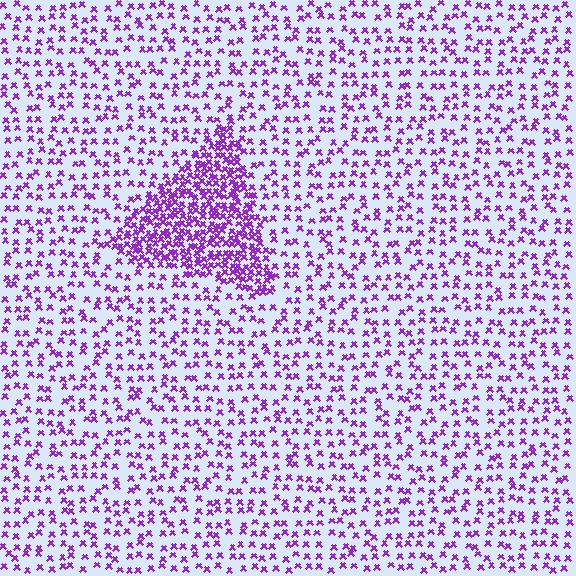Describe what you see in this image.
The image contains small purple elements arranged at two different densities. A triangle-shaped region is visible where the elements are more densely packed than the surrounding area.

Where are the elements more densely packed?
The elements are more densely packed inside the triangle boundary.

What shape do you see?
I see a triangle.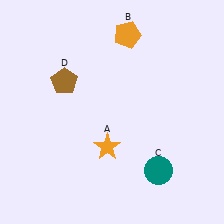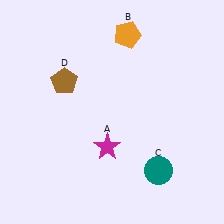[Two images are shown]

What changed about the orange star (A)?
In Image 1, A is orange. In Image 2, it changed to magenta.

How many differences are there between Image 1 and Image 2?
There is 1 difference between the two images.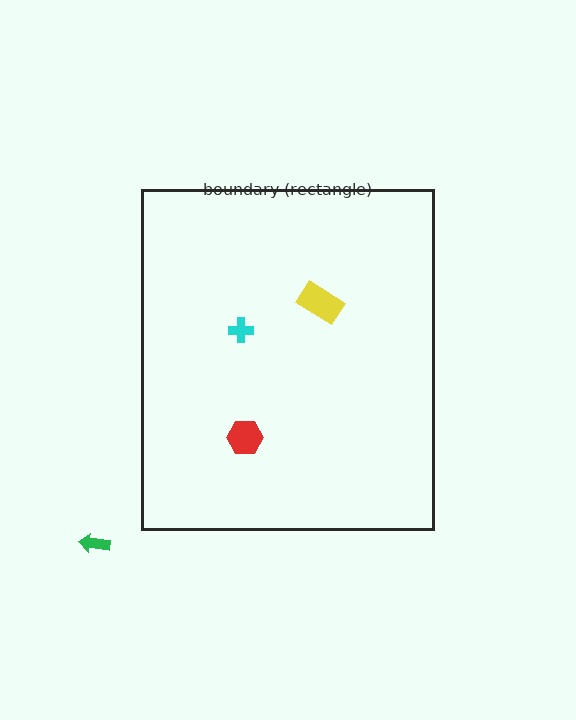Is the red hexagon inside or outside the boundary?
Inside.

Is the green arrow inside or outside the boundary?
Outside.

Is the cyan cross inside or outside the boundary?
Inside.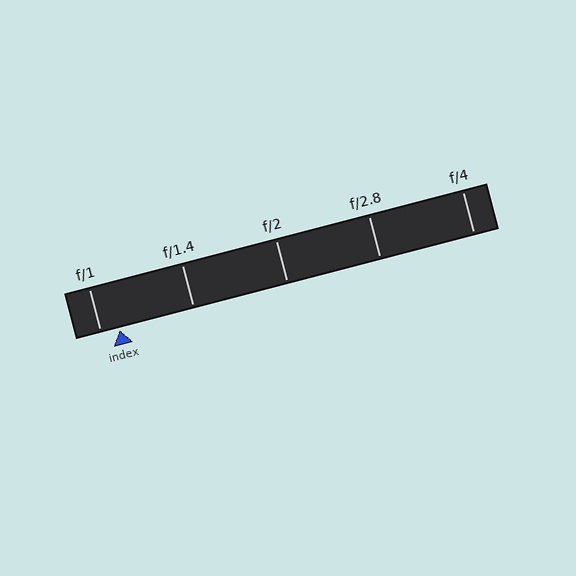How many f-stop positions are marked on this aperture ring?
There are 5 f-stop positions marked.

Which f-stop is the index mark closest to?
The index mark is closest to f/1.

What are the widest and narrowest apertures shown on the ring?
The widest aperture shown is f/1 and the narrowest is f/4.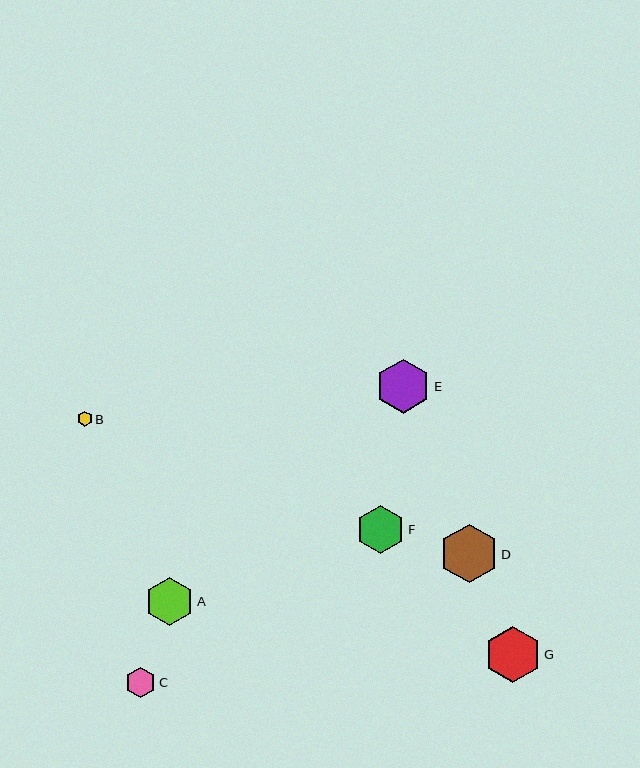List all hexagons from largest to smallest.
From largest to smallest: D, G, E, A, F, C, B.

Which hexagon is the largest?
Hexagon D is the largest with a size of approximately 59 pixels.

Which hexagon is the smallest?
Hexagon B is the smallest with a size of approximately 15 pixels.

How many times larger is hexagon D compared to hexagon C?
Hexagon D is approximately 1.9 times the size of hexagon C.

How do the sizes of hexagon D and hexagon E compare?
Hexagon D and hexagon E are approximately the same size.